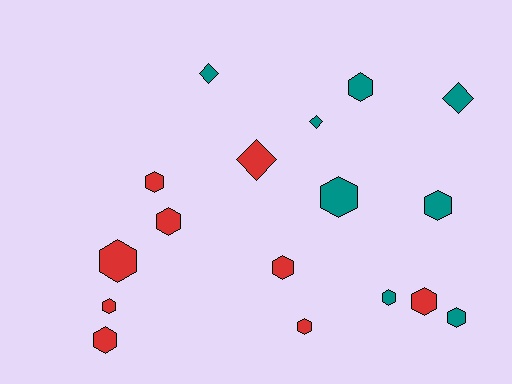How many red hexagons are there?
There are 8 red hexagons.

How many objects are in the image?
There are 17 objects.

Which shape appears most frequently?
Hexagon, with 13 objects.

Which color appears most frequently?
Red, with 9 objects.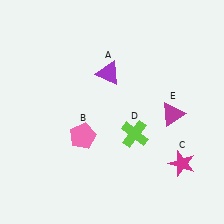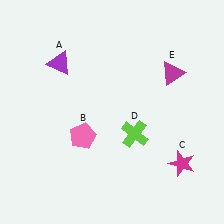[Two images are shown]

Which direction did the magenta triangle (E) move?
The magenta triangle (E) moved up.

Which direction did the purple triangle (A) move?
The purple triangle (A) moved left.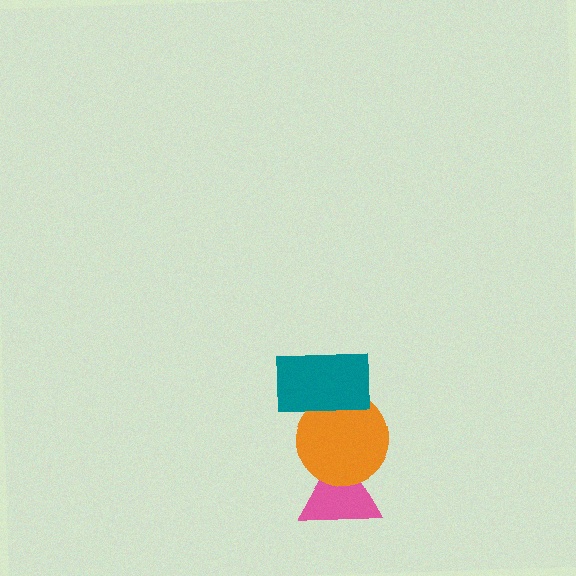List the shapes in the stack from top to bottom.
From top to bottom: the teal rectangle, the orange circle, the pink triangle.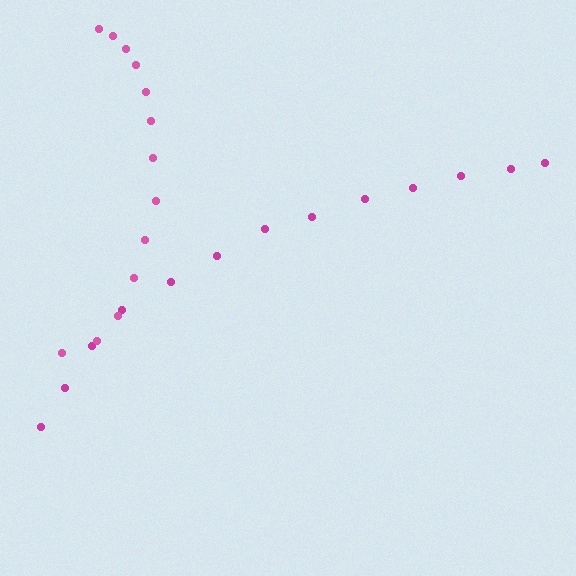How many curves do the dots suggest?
There are 2 distinct paths.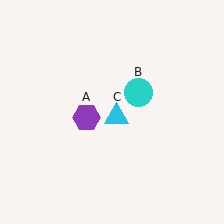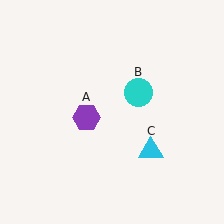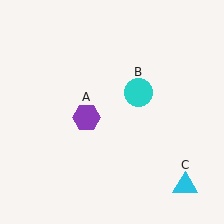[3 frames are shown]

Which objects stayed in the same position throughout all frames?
Purple hexagon (object A) and cyan circle (object B) remained stationary.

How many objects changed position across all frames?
1 object changed position: cyan triangle (object C).